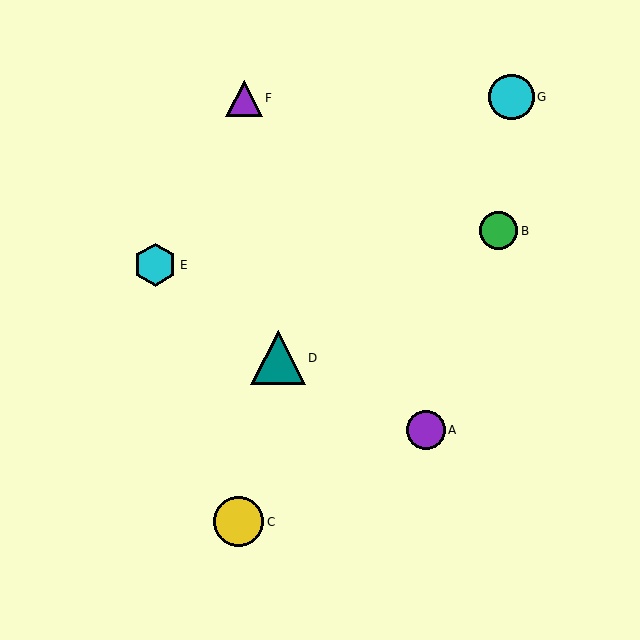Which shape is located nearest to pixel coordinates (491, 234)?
The green circle (labeled B) at (499, 231) is nearest to that location.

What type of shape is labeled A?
Shape A is a purple circle.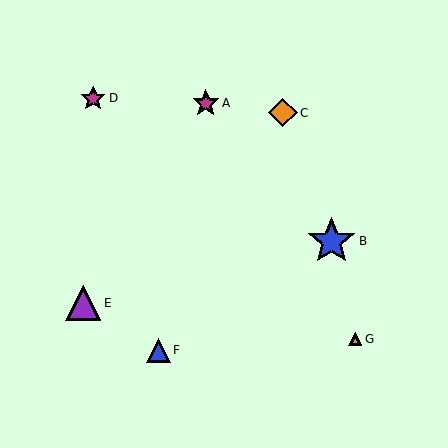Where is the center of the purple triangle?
The center of the purple triangle is at (83, 303).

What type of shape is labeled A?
Shape A is a magenta star.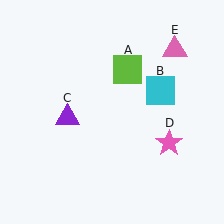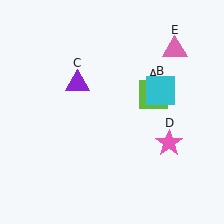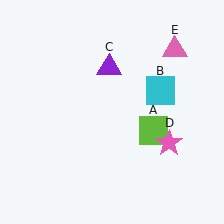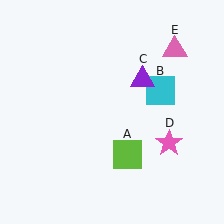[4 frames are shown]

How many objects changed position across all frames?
2 objects changed position: lime square (object A), purple triangle (object C).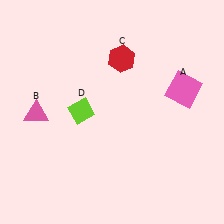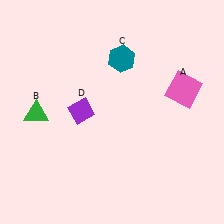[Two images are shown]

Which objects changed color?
B changed from pink to green. C changed from red to teal. D changed from lime to purple.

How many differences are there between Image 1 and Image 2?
There are 3 differences between the two images.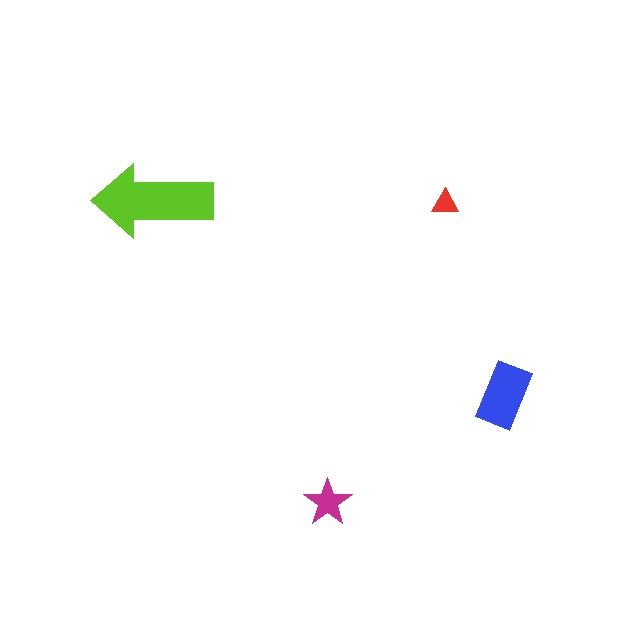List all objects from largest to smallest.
The lime arrow, the blue rectangle, the magenta star, the red triangle.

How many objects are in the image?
There are 4 objects in the image.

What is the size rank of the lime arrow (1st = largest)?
1st.